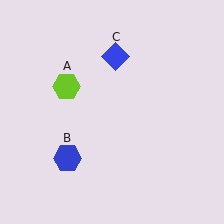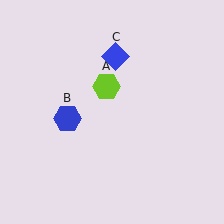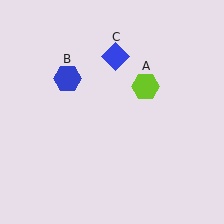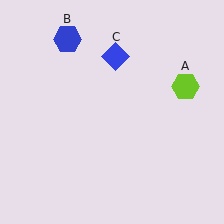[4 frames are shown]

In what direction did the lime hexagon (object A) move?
The lime hexagon (object A) moved right.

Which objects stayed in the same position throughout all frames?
Blue diamond (object C) remained stationary.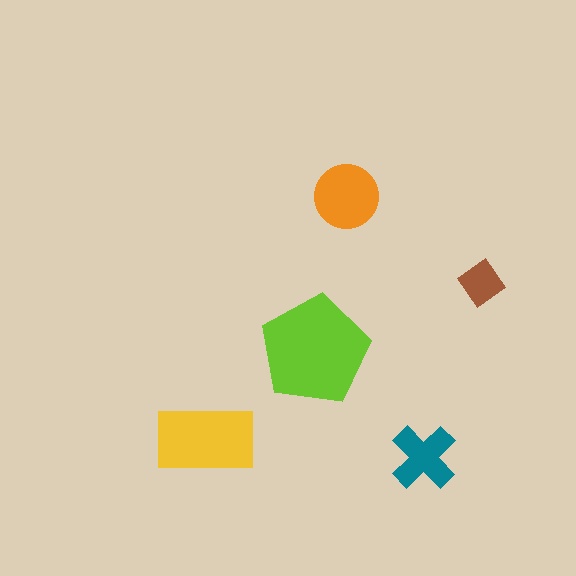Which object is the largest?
The lime pentagon.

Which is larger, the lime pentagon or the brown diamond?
The lime pentagon.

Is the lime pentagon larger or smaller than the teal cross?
Larger.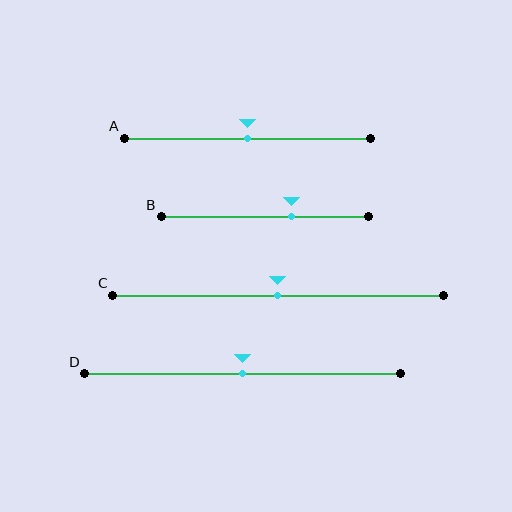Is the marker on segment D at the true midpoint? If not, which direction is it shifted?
Yes, the marker on segment D is at the true midpoint.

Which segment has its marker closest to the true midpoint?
Segment A has its marker closest to the true midpoint.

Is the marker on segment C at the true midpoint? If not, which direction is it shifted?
Yes, the marker on segment C is at the true midpoint.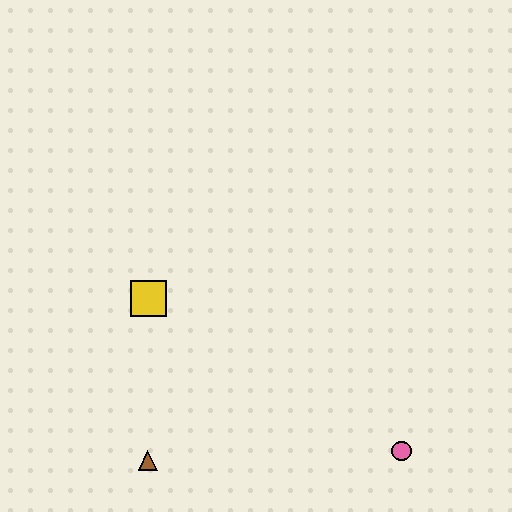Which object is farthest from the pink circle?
The yellow square is farthest from the pink circle.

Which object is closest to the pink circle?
The brown triangle is closest to the pink circle.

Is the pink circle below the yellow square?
Yes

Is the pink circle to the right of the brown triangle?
Yes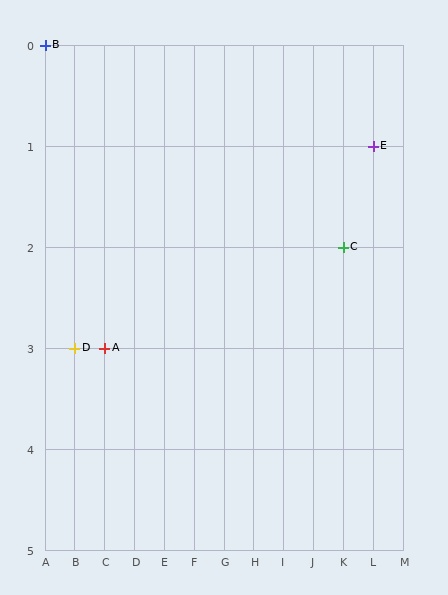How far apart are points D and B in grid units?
Points D and B are 1 column and 3 rows apart (about 3.2 grid units diagonally).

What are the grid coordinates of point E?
Point E is at grid coordinates (L, 1).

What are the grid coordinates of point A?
Point A is at grid coordinates (C, 3).